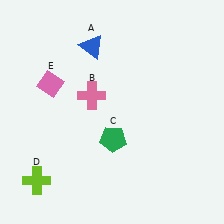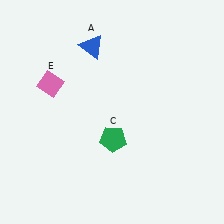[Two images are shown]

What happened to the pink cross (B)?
The pink cross (B) was removed in Image 2. It was in the top-left area of Image 1.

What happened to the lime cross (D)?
The lime cross (D) was removed in Image 2. It was in the bottom-left area of Image 1.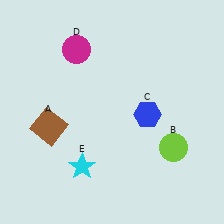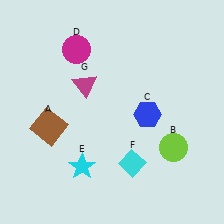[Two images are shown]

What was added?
A cyan diamond (F), a magenta triangle (G) were added in Image 2.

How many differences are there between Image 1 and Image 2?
There are 2 differences between the two images.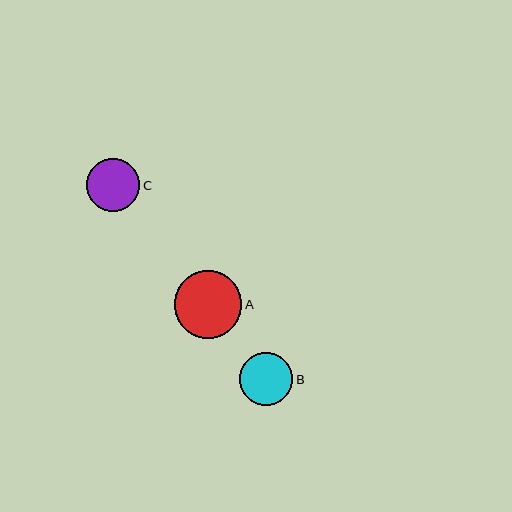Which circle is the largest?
Circle A is the largest with a size of approximately 68 pixels.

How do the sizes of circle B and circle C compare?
Circle B and circle C are approximately the same size.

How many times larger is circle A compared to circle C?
Circle A is approximately 1.3 times the size of circle C.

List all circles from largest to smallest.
From largest to smallest: A, B, C.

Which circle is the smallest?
Circle C is the smallest with a size of approximately 53 pixels.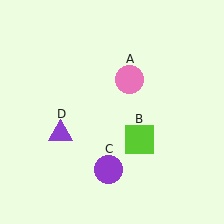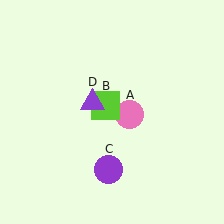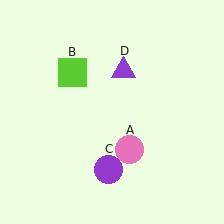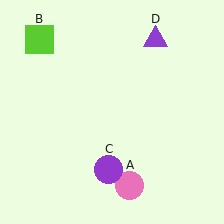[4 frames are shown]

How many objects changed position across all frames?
3 objects changed position: pink circle (object A), lime square (object B), purple triangle (object D).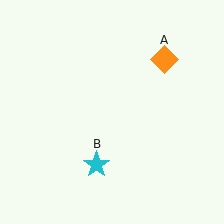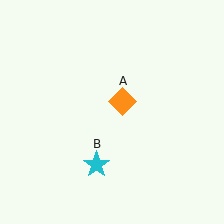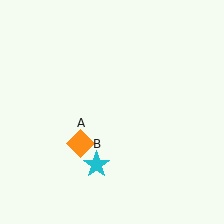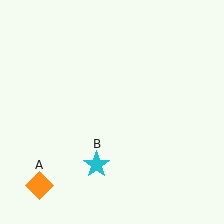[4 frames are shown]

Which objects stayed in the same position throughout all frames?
Cyan star (object B) remained stationary.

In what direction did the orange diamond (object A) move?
The orange diamond (object A) moved down and to the left.